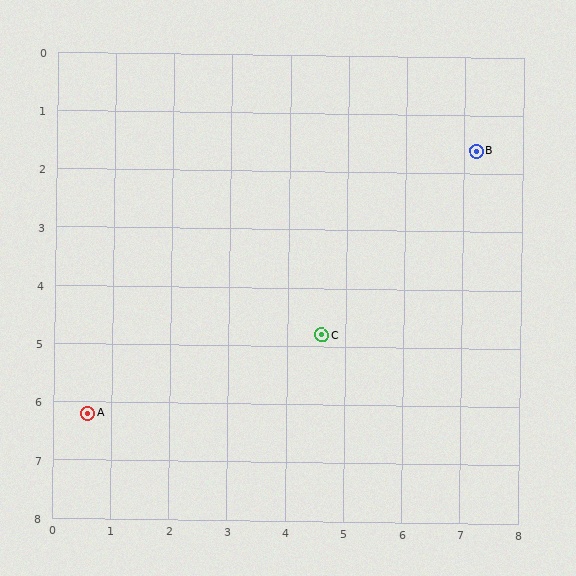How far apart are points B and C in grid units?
Points B and C are about 4.1 grid units apart.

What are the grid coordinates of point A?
Point A is at approximately (0.6, 6.2).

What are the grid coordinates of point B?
Point B is at approximately (7.2, 1.6).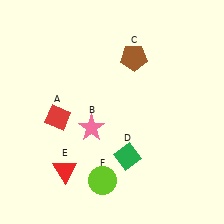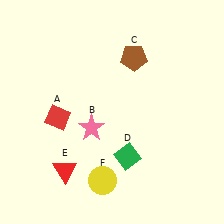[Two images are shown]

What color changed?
The circle (F) changed from lime in Image 1 to yellow in Image 2.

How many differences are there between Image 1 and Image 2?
There is 1 difference between the two images.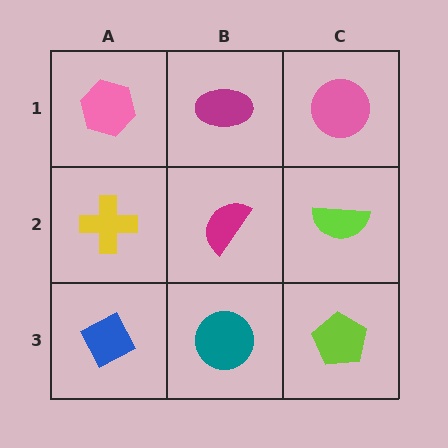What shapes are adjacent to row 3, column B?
A magenta semicircle (row 2, column B), a blue diamond (row 3, column A), a lime pentagon (row 3, column C).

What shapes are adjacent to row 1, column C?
A lime semicircle (row 2, column C), a magenta ellipse (row 1, column B).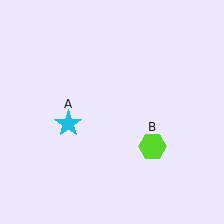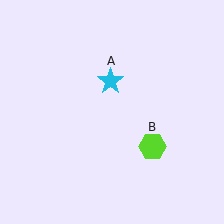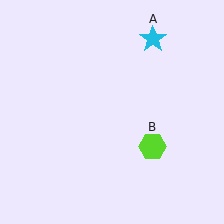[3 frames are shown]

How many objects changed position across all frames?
1 object changed position: cyan star (object A).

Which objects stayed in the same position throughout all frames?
Lime hexagon (object B) remained stationary.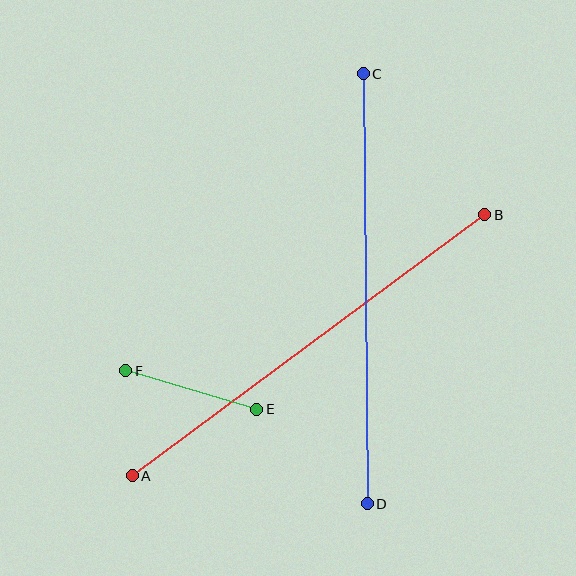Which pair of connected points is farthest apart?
Points A and B are farthest apart.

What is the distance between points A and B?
The distance is approximately 438 pixels.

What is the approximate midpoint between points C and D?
The midpoint is at approximately (365, 289) pixels.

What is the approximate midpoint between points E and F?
The midpoint is at approximately (191, 390) pixels.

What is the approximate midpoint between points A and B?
The midpoint is at approximately (308, 345) pixels.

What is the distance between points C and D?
The distance is approximately 430 pixels.